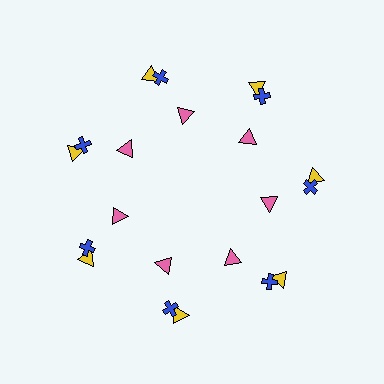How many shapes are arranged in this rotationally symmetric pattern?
There are 21 shapes, arranged in 7 groups of 3.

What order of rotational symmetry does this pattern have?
This pattern has 7-fold rotational symmetry.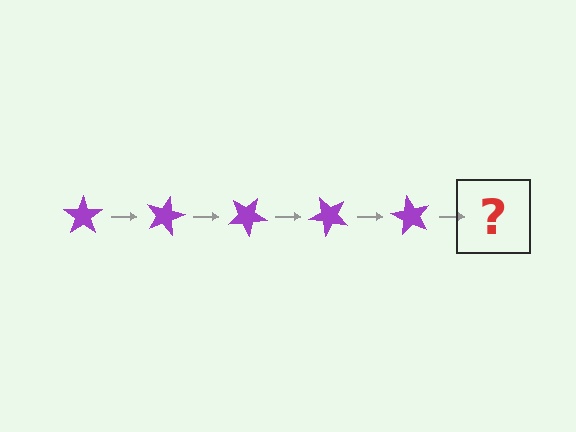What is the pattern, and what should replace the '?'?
The pattern is that the star rotates 15 degrees each step. The '?' should be a purple star rotated 75 degrees.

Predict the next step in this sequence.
The next step is a purple star rotated 75 degrees.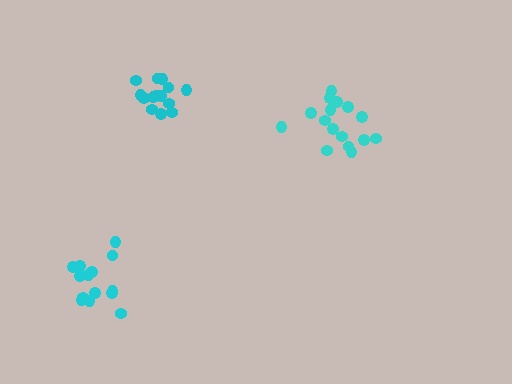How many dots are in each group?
Group 1: 16 dots, Group 2: 14 dots, Group 3: 16 dots (46 total).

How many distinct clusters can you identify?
There are 3 distinct clusters.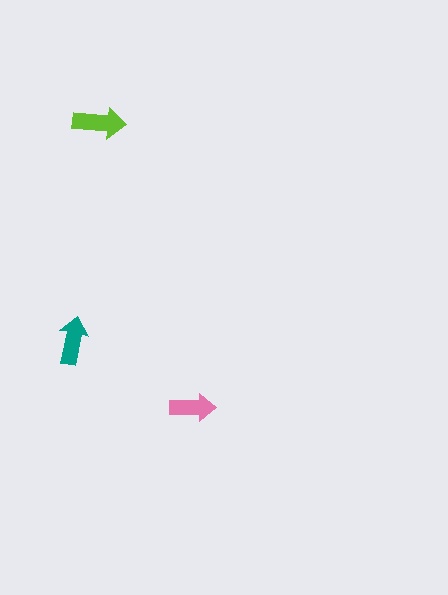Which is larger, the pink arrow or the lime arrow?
The lime one.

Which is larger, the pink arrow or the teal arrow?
The teal one.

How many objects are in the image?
There are 3 objects in the image.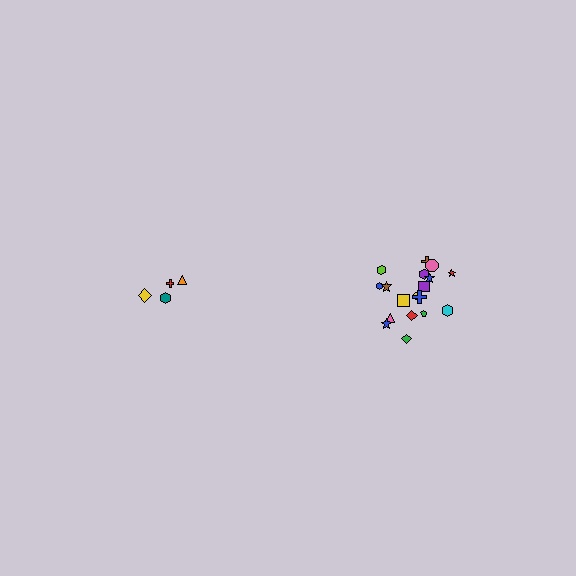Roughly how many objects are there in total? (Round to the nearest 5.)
Roughly 20 objects in total.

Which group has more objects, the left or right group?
The right group.